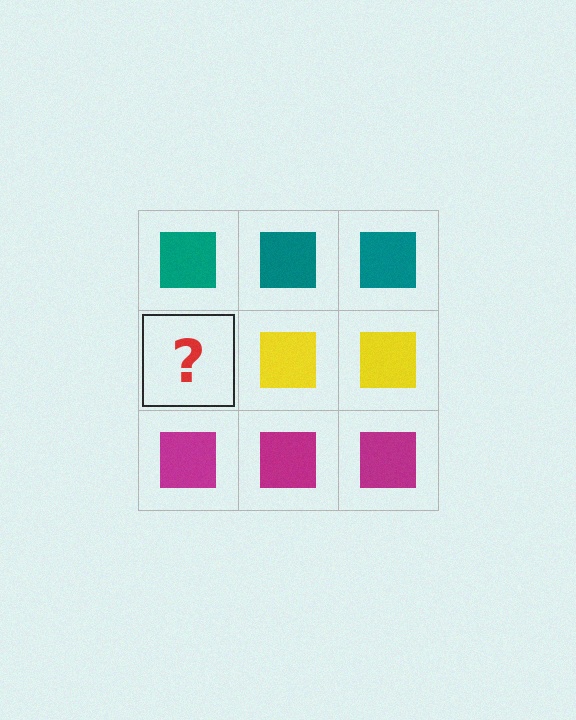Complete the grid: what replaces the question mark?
The question mark should be replaced with a yellow square.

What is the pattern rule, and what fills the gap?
The rule is that each row has a consistent color. The gap should be filled with a yellow square.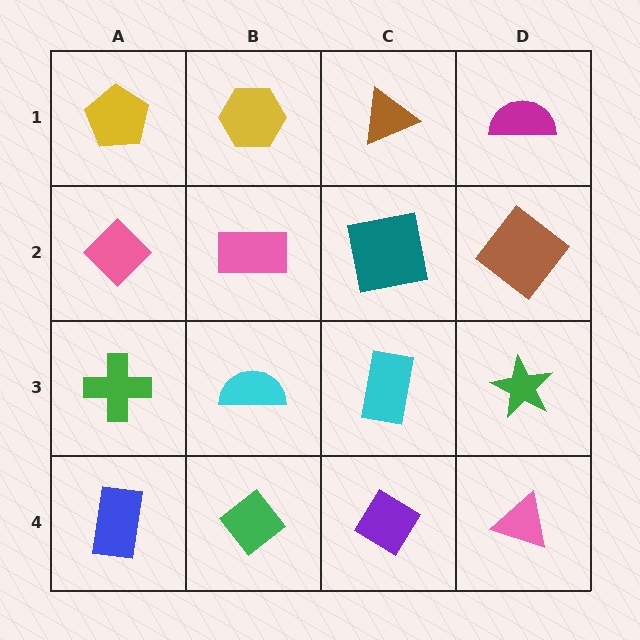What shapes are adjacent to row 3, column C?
A teal square (row 2, column C), a purple diamond (row 4, column C), a cyan semicircle (row 3, column B), a green star (row 3, column D).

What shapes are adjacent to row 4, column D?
A green star (row 3, column D), a purple diamond (row 4, column C).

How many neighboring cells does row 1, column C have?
3.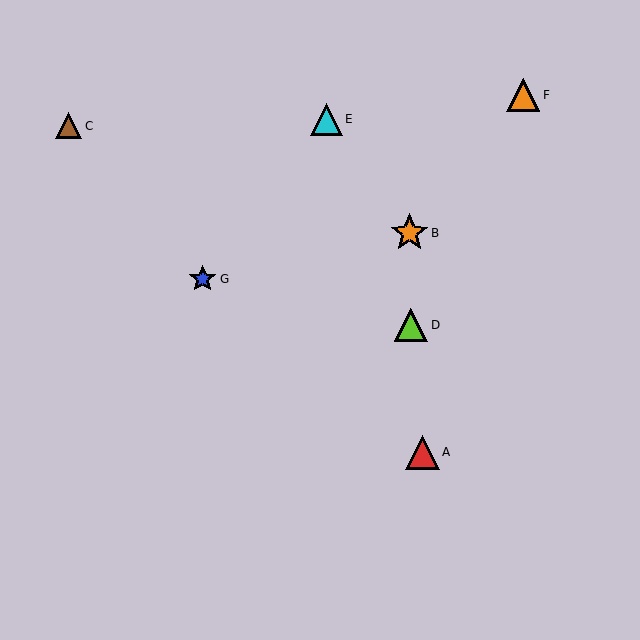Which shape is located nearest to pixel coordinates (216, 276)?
The blue star (labeled G) at (203, 279) is nearest to that location.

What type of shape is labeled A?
Shape A is a red triangle.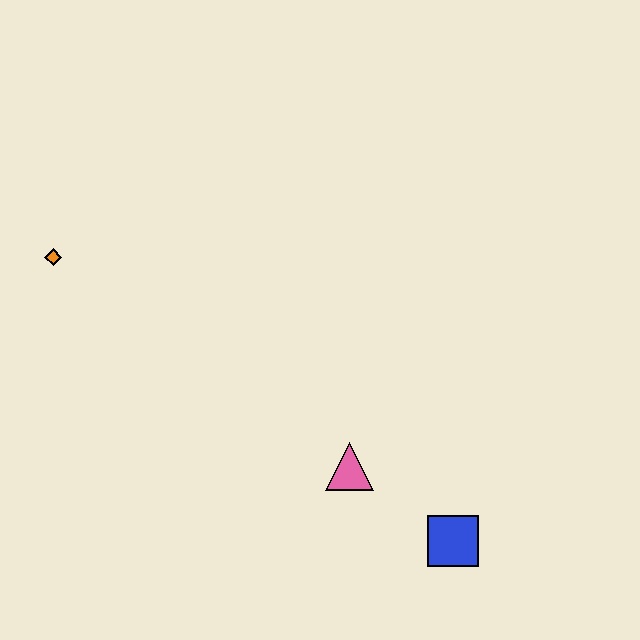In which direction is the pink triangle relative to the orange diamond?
The pink triangle is to the right of the orange diamond.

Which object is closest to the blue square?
The pink triangle is closest to the blue square.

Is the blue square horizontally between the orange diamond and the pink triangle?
No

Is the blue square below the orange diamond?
Yes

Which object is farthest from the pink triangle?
The orange diamond is farthest from the pink triangle.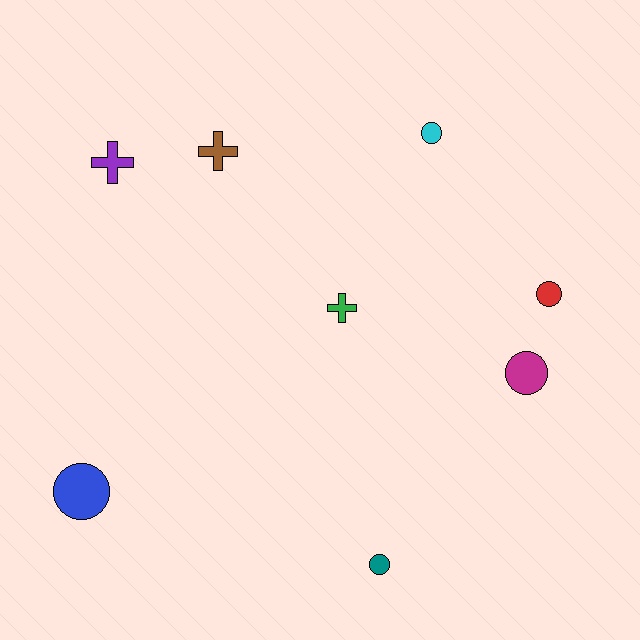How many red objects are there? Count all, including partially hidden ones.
There is 1 red object.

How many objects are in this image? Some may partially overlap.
There are 8 objects.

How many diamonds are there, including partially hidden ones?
There are no diamonds.